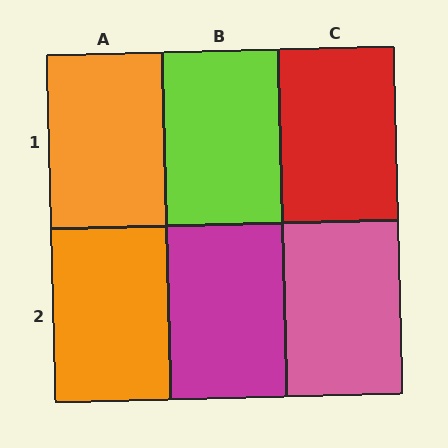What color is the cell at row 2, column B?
Magenta.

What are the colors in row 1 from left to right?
Orange, lime, red.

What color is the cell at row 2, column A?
Orange.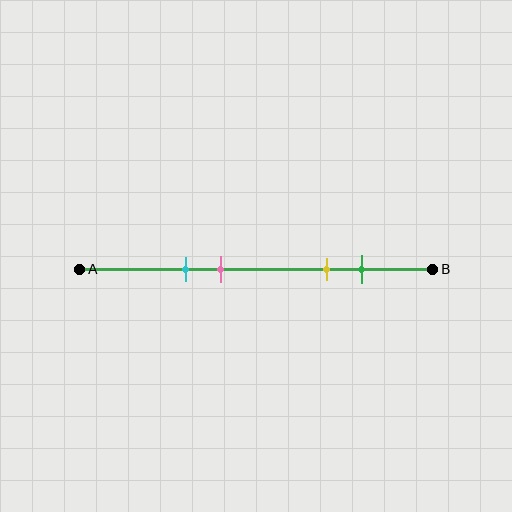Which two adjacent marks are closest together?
The cyan and pink marks are the closest adjacent pair.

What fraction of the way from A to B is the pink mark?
The pink mark is approximately 40% (0.4) of the way from A to B.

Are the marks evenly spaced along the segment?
No, the marks are not evenly spaced.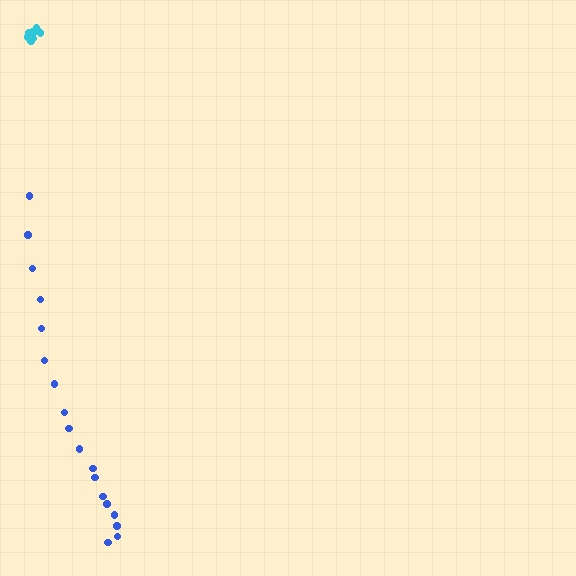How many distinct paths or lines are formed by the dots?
There are 2 distinct paths.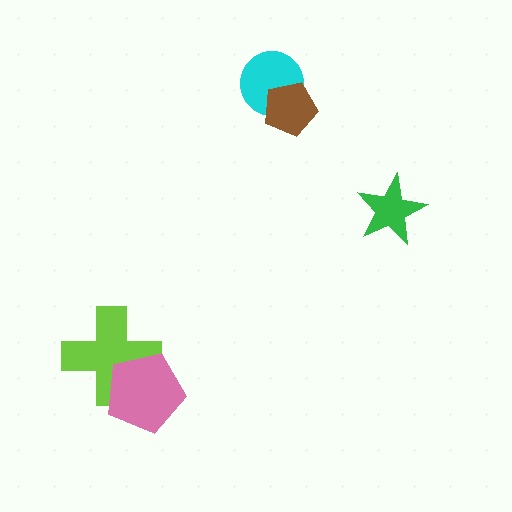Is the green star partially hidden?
No, no other shape covers it.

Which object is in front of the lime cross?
The pink pentagon is in front of the lime cross.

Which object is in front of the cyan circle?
The brown pentagon is in front of the cyan circle.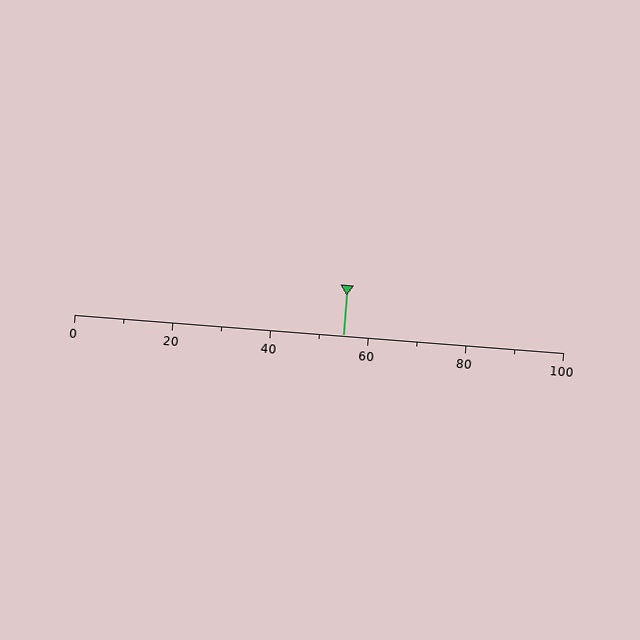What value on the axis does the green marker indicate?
The marker indicates approximately 55.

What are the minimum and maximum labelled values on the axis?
The axis runs from 0 to 100.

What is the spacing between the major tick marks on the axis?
The major ticks are spaced 20 apart.